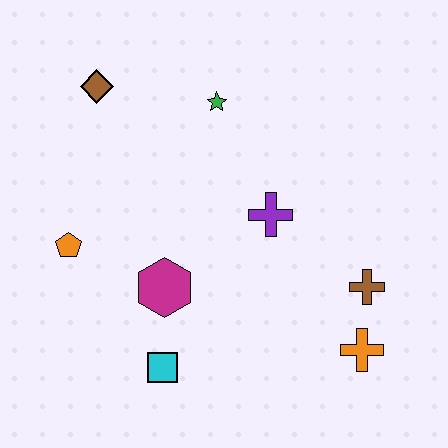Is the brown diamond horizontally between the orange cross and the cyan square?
No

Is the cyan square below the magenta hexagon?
Yes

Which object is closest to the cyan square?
The magenta hexagon is closest to the cyan square.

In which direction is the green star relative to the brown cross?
The green star is above the brown cross.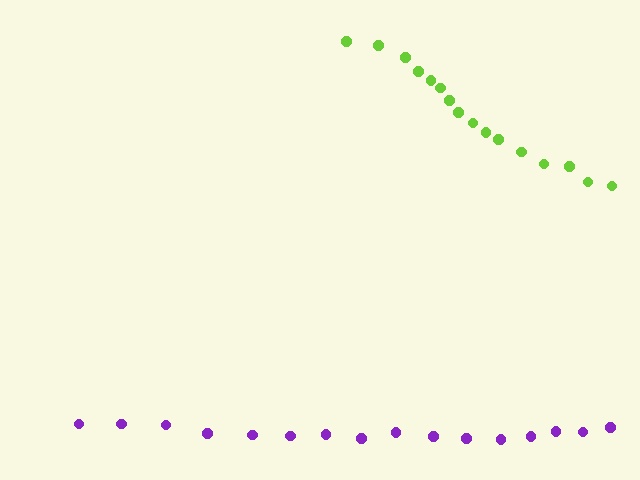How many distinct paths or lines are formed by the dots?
There are 2 distinct paths.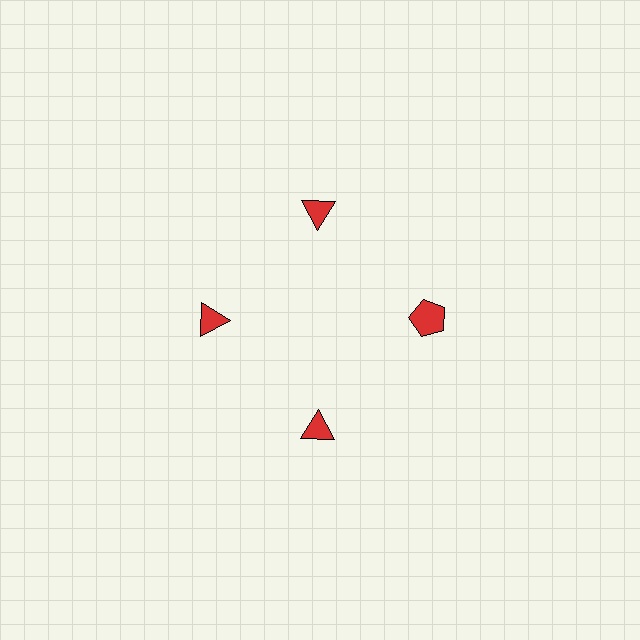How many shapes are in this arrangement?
There are 4 shapes arranged in a ring pattern.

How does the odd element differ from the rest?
It has a different shape: pentagon instead of triangle.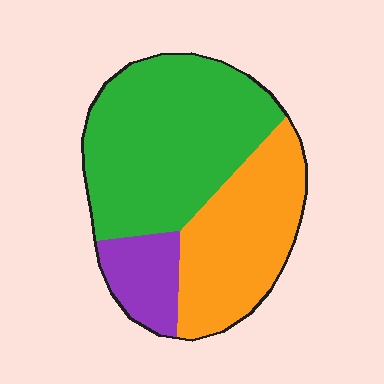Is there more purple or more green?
Green.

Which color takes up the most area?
Green, at roughly 50%.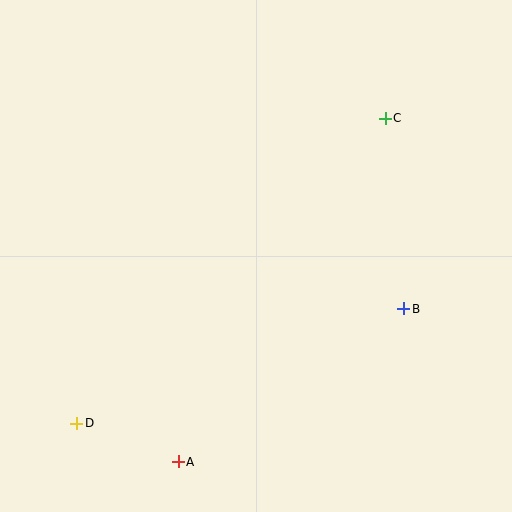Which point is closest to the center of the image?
Point B at (404, 309) is closest to the center.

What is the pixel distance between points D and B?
The distance between D and B is 347 pixels.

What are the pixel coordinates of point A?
Point A is at (178, 462).